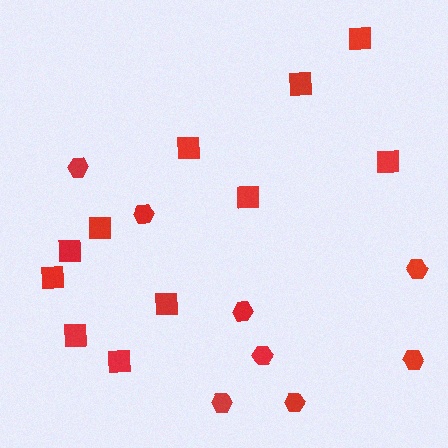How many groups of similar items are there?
There are 2 groups: one group of squares (11) and one group of hexagons (8).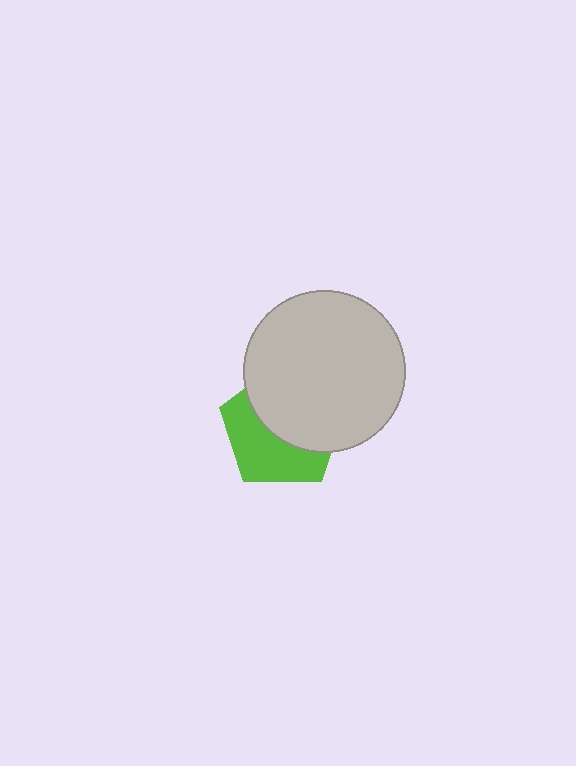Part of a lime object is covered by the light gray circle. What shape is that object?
It is a pentagon.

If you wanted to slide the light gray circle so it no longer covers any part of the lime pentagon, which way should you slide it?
Slide it toward the upper-right — that is the most direct way to separate the two shapes.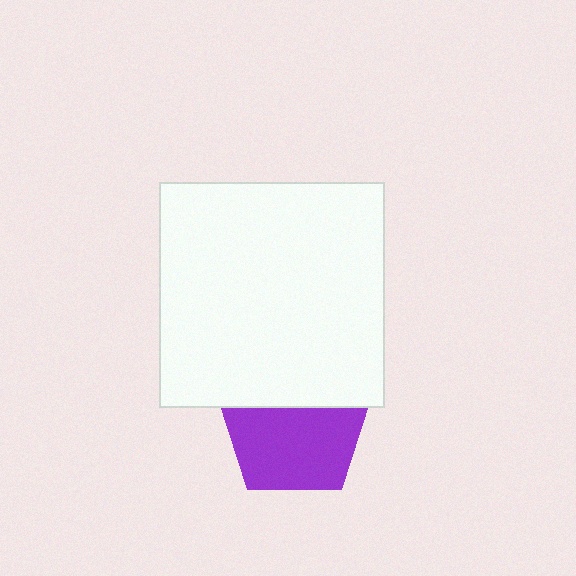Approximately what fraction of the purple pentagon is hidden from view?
Roughly 35% of the purple pentagon is hidden behind the white square.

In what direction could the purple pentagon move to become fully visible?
The purple pentagon could move down. That would shift it out from behind the white square entirely.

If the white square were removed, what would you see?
You would see the complete purple pentagon.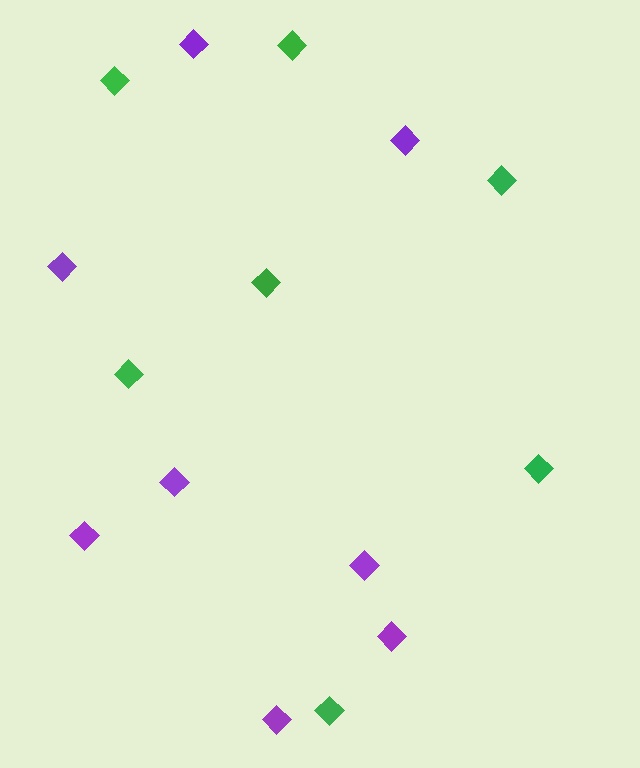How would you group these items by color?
There are 2 groups: one group of green diamonds (7) and one group of purple diamonds (8).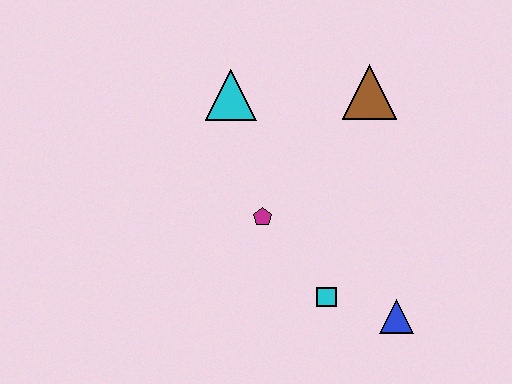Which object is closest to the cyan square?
The blue triangle is closest to the cyan square.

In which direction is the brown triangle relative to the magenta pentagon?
The brown triangle is above the magenta pentagon.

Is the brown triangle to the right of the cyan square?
Yes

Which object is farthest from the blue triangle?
The cyan triangle is farthest from the blue triangle.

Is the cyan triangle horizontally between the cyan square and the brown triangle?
No